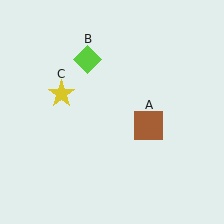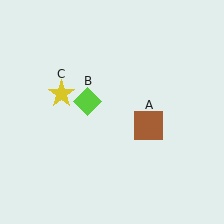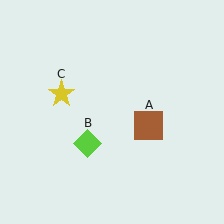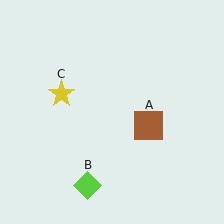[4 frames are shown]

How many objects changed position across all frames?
1 object changed position: lime diamond (object B).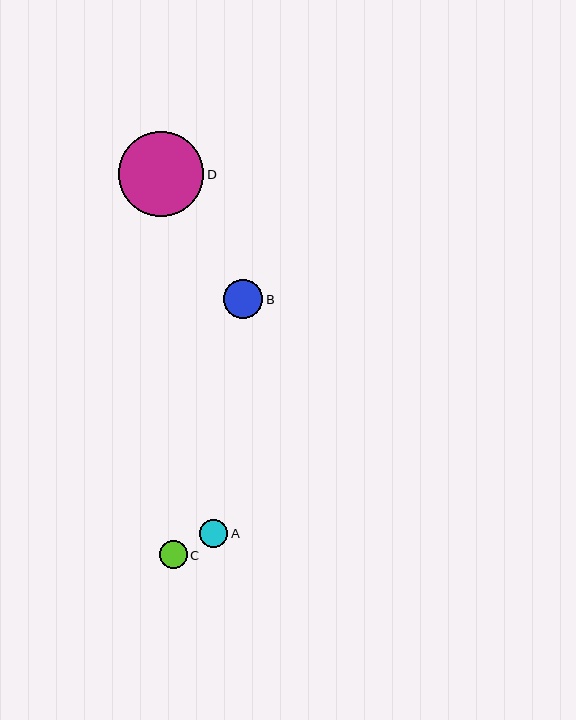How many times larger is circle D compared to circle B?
Circle D is approximately 2.2 times the size of circle B.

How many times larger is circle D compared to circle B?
Circle D is approximately 2.2 times the size of circle B.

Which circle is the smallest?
Circle A is the smallest with a size of approximately 28 pixels.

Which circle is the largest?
Circle D is the largest with a size of approximately 85 pixels.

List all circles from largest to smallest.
From largest to smallest: D, B, C, A.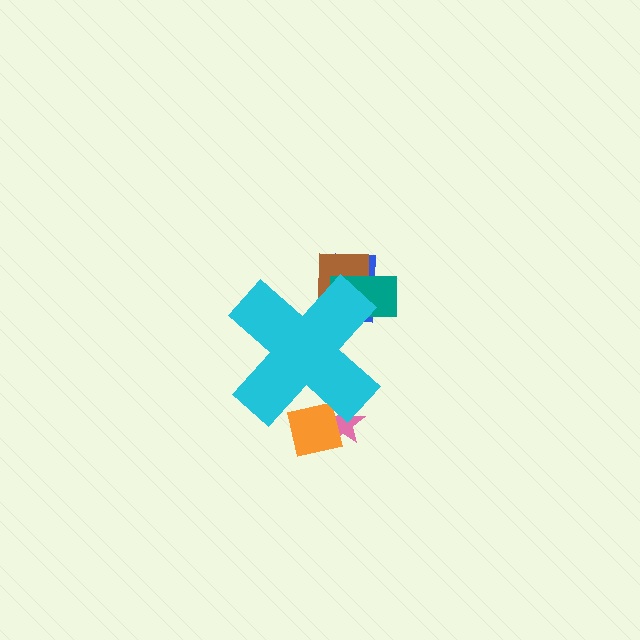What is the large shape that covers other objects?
A cyan cross.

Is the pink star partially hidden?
Yes, the pink star is partially hidden behind the cyan cross.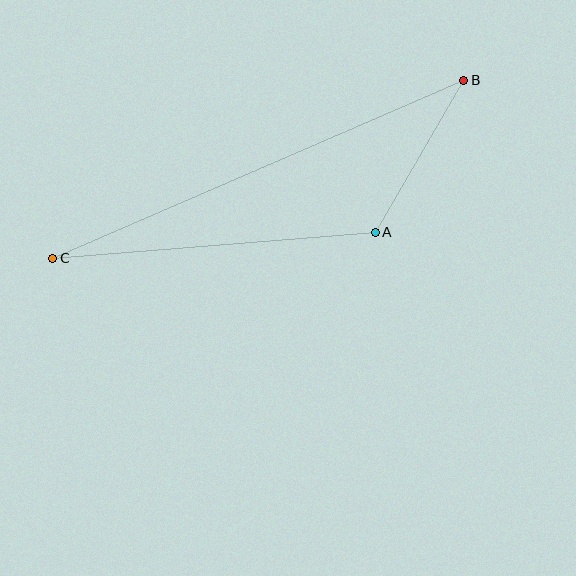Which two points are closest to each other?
Points A and B are closest to each other.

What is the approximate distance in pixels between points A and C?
The distance between A and C is approximately 324 pixels.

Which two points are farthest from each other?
Points B and C are farthest from each other.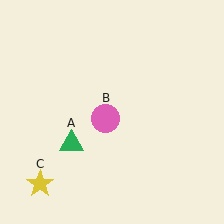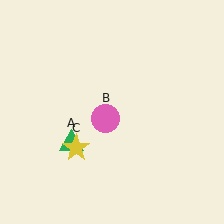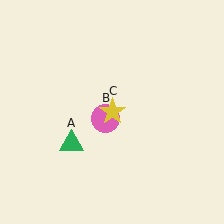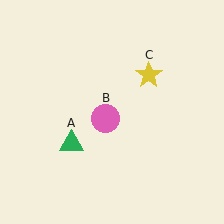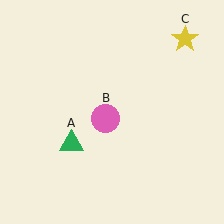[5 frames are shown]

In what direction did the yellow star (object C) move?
The yellow star (object C) moved up and to the right.